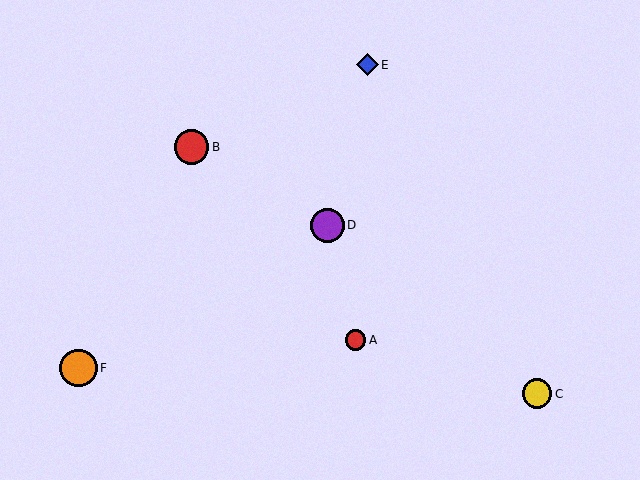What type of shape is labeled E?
Shape E is a blue diamond.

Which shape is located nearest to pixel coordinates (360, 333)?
The red circle (labeled A) at (355, 340) is nearest to that location.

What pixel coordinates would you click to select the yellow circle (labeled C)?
Click at (537, 394) to select the yellow circle C.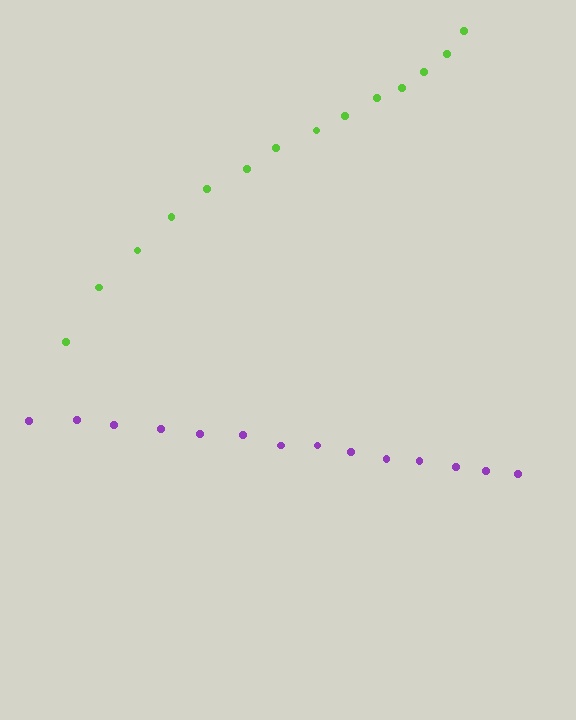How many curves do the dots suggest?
There are 2 distinct paths.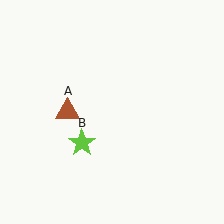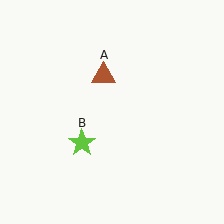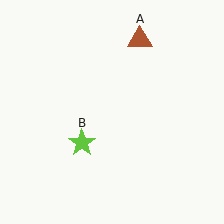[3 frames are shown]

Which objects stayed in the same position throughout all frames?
Lime star (object B) remained stationary.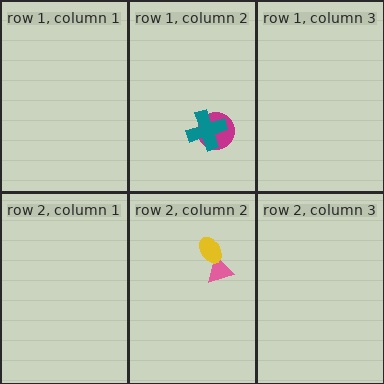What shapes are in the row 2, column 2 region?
The pink triangle, the yellow ellipse.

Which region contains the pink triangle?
The row 2, column 2 region.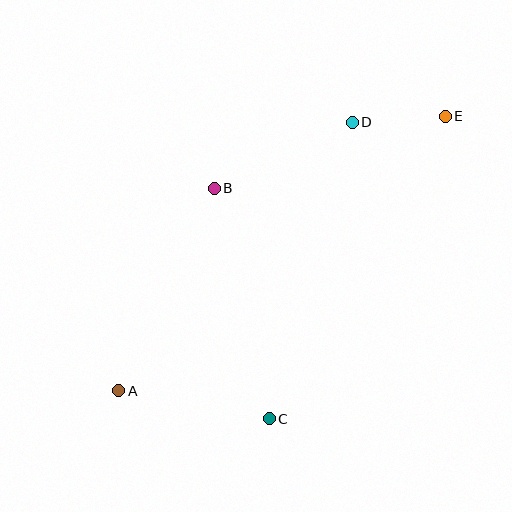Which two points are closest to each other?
Points D and E are closest to each other.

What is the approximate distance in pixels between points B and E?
The distance between B and E is approximately 242 pixels.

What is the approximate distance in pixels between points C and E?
The distance between C and E is approximately 350 pixels.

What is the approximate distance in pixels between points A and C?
The distance between A and C is approximately 153 pixels.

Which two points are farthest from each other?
Points A and E are farthest from each other.